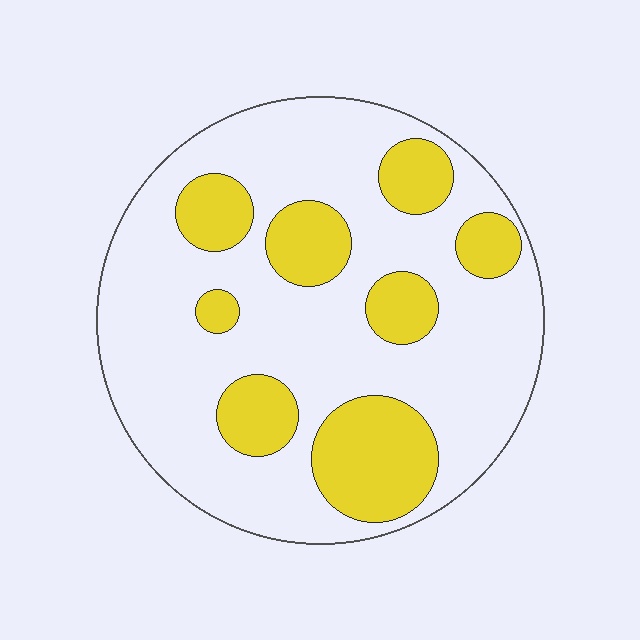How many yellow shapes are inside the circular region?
8.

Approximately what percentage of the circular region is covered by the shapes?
Approximately 25%.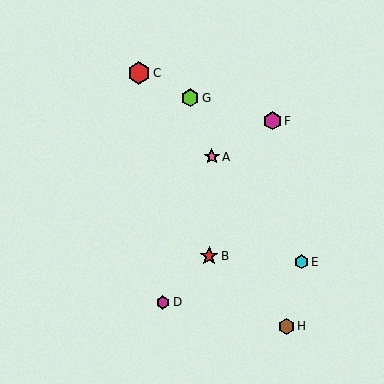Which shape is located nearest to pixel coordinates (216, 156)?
The pink star (labeled A) at (212, 157) is nearest to that location.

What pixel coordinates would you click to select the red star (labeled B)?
Click at (209, 256) to select the red star B.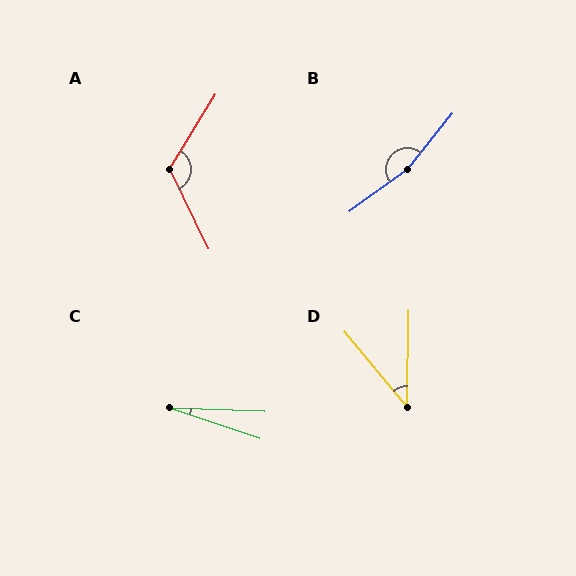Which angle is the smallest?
C, at approximately 17 degrees.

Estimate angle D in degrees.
Approximately 41 degrees.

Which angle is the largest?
B, at approximately 165 degrees.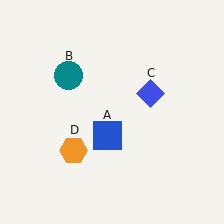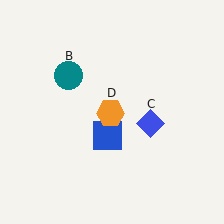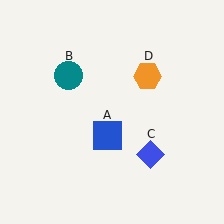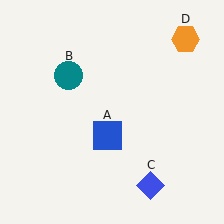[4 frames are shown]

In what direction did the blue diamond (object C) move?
The blue diamond (object C) moved down.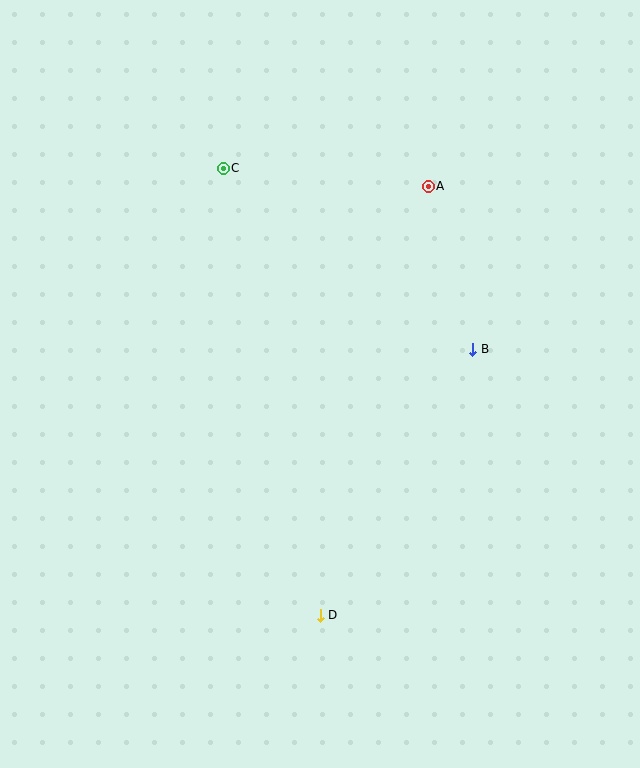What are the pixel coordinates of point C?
Point C is at (223, 168).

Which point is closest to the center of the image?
Point B at (473, 349) is closest to the center.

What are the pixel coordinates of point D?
Point D is at (320, 615).